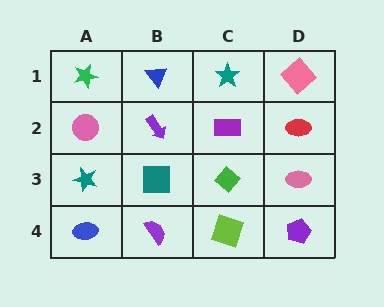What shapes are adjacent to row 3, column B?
A purple arrow (row 2, column B), a purple semicircle (row 4, column B), a teal star (row 3, column A), a green diamond (row 3, column C).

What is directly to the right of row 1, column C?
A pink diamond.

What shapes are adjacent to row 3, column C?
A purple rectangle (row 2, column C), a lime square (row 4, column C), a teal square (row 3, column B), a pink ellipse (row 3, column D).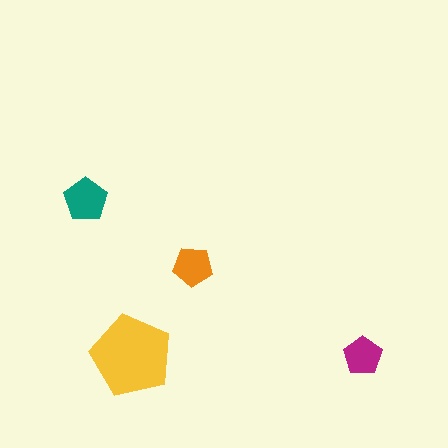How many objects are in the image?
There are 4 objects in the image.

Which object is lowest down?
The magenta pentagon is bottommost.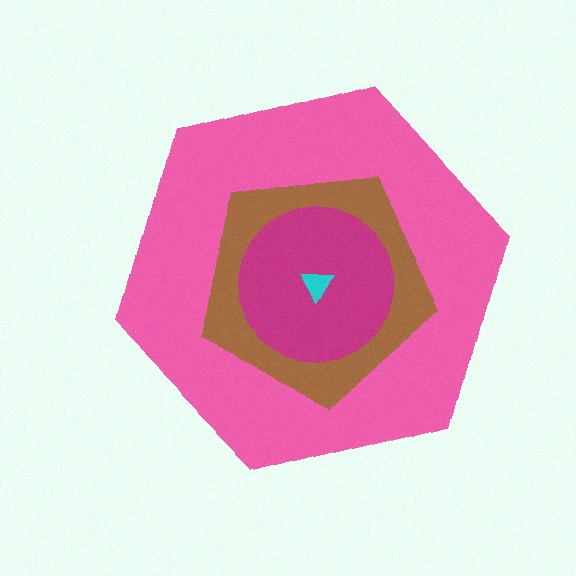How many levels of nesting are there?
4.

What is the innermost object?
The cyan triangle.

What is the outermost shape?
The pink hexagon.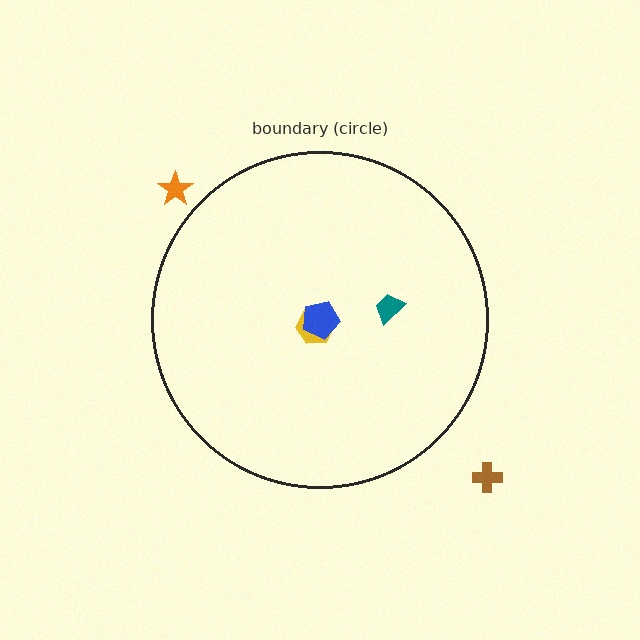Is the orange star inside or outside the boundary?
Outside.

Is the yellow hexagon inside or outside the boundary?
Inside.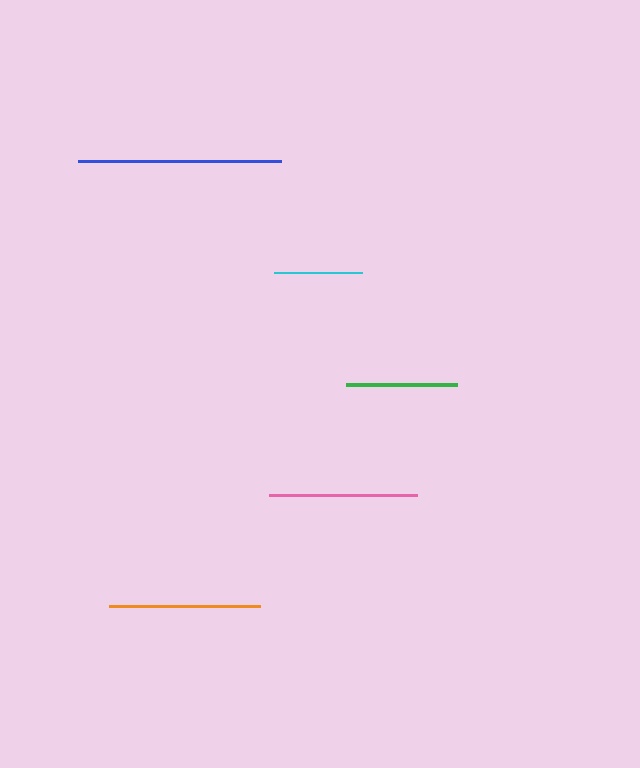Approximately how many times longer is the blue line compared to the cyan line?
The blue line is approximately 2.3 times the length of the cyan line.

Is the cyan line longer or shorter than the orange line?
The orange line is longer than the cyan line.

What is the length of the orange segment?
The orange segment is approximately 151 pixels long.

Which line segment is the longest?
The blue line is the longest at approximately 203 pixels.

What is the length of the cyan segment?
The cyan segment is approximately 88 pixels long.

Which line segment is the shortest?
The cyan line is the shortest at approximately 88 pixels.